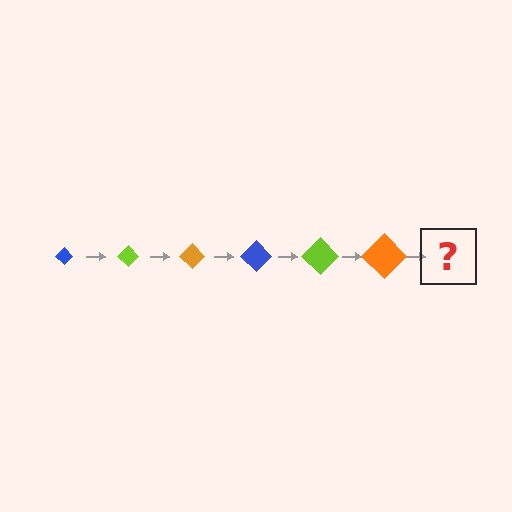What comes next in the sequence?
The next element should be a blue diamond, larger than the previous one.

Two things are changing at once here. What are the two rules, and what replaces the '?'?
The two rules are that the diamond grows larger each step and the color cycles through blue, lime, and orange. The '?' should be a blue diamond, larger than the previous one.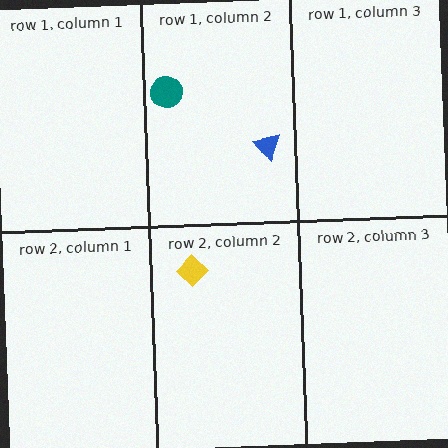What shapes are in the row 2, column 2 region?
The yellow diamond.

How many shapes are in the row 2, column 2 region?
1.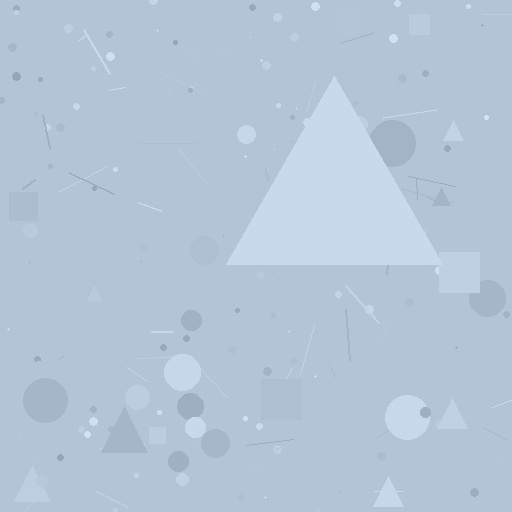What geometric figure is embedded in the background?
A triangle is embedded in the background.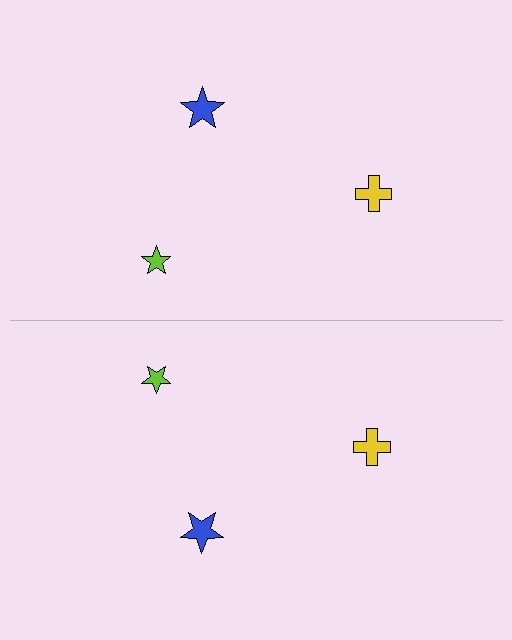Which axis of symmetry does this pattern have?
The pattern has a horizontal axis of symmetry running through the center of the image.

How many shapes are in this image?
There are 6 shapes in this image.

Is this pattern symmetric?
Yes, this pattern has bilateral (reflection) symmetry.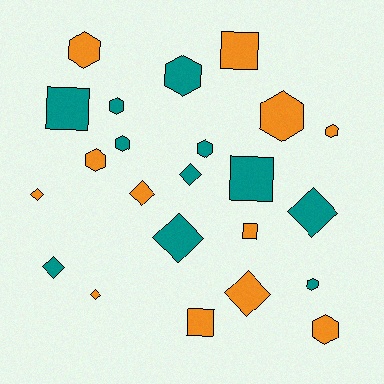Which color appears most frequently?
Orange, with 12 objects.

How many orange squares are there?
There are 3 orange squares.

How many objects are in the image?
There are 23 objects.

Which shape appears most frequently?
Hexagon, with 10 objects.